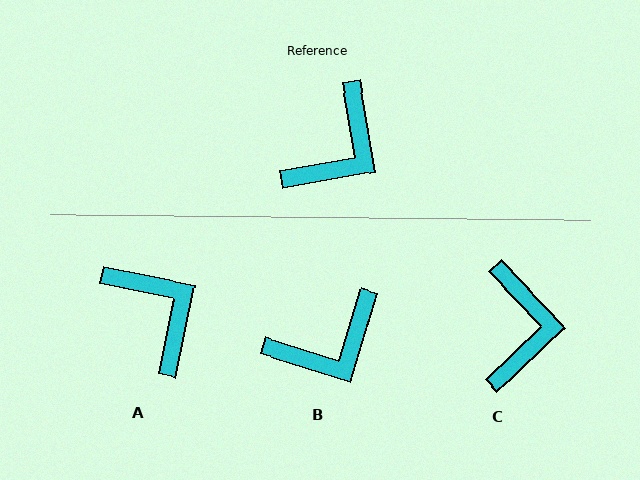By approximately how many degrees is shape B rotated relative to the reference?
Approximately 27 degrees clockwise.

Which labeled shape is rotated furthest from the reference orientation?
A, about 69 degrees away.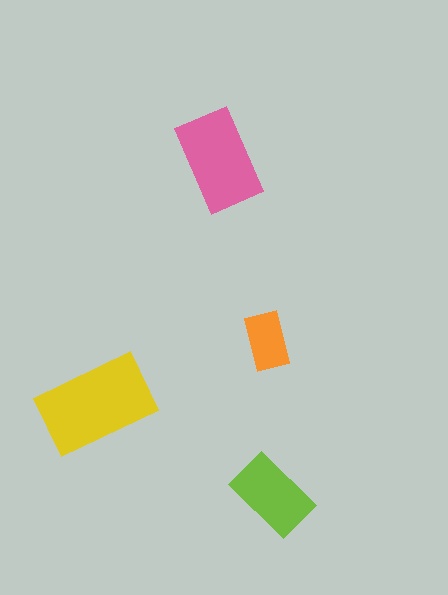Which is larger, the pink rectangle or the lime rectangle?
The pink one.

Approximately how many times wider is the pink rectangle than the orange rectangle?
About 1.5 times wider.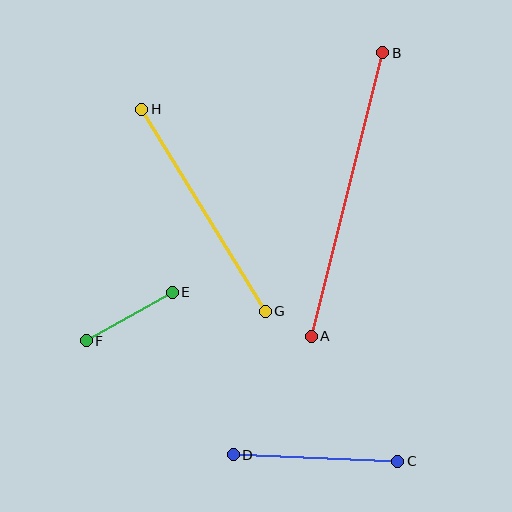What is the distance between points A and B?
The distance is approximately 292 pixels.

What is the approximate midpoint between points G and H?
The midpoint is at approximately (204, 210) pixels.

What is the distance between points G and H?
The distance is approximately 237 pixels.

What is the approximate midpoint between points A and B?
The midpoint is at approximately (347, 195) pixels.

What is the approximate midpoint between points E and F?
The midpoint is at approximately (129, 316) pixels.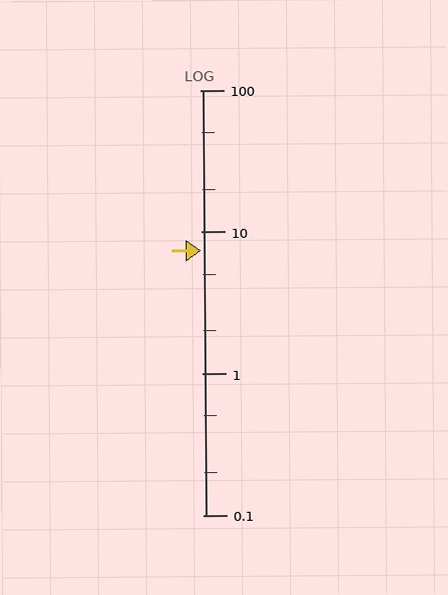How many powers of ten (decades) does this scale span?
The scale spans 3 decades, from 0.1 to 100.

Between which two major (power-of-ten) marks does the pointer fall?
The pointer is between 1 and 10.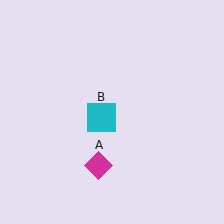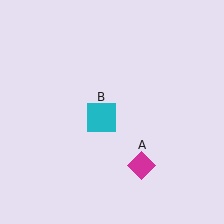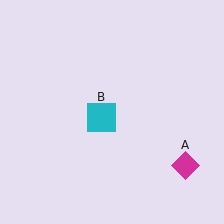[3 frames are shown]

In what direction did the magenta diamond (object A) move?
The magenta diamond (object A) moved right.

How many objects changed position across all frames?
1 object changed position: magenta diamond (object A).